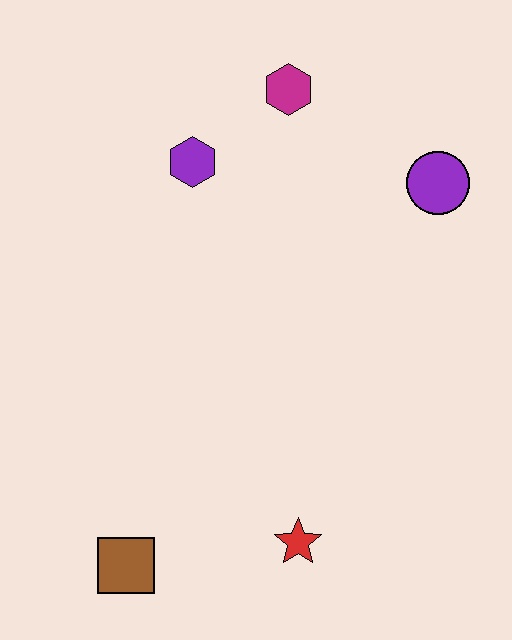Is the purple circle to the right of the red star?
Yes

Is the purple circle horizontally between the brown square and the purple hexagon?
No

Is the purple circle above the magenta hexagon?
No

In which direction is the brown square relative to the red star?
The brown square is to the left of the red star.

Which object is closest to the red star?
The brown square is closest to the red star.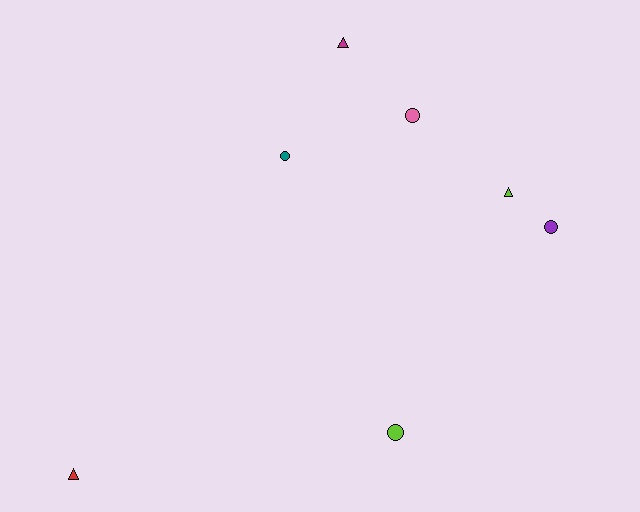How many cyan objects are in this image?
There are no cyan objects.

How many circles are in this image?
There are 4 circles.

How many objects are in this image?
There are 7 objects.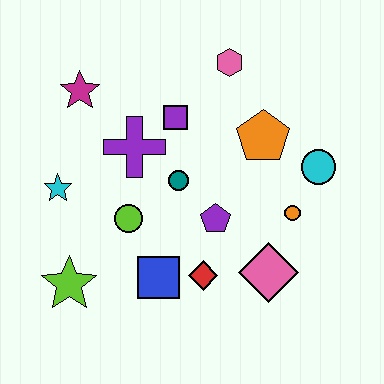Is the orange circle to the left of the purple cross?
No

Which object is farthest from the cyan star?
The cyan circle is farthest from the cyan star.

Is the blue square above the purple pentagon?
No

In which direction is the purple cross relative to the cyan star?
The purple cross is to the right of the cyan star.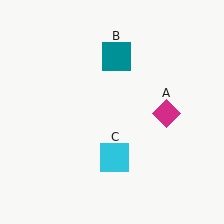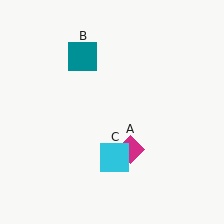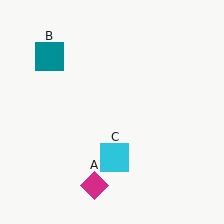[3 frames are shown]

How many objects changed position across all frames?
2 objects changed position: magenta diamond (object A), teal square (object B).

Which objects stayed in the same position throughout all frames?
Cyan square (object C) remained stationary.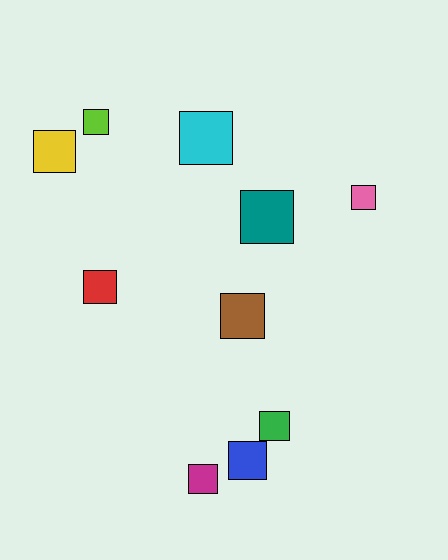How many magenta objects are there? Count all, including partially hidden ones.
There is 1 magenta object.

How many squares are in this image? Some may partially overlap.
There are 10 squares.